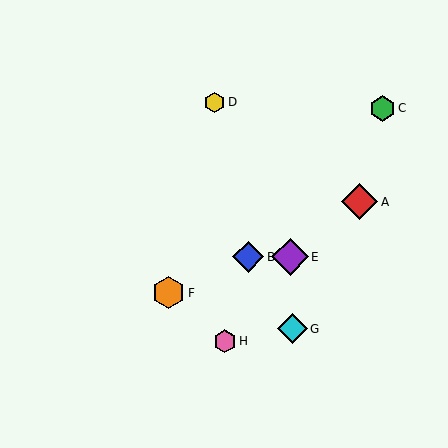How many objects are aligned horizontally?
2 objects (B, E) are aligned horizontally.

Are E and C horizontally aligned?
No, E is at y≈257 and C is at y≈108.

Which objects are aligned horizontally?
Objects B, E are aligned horizontally.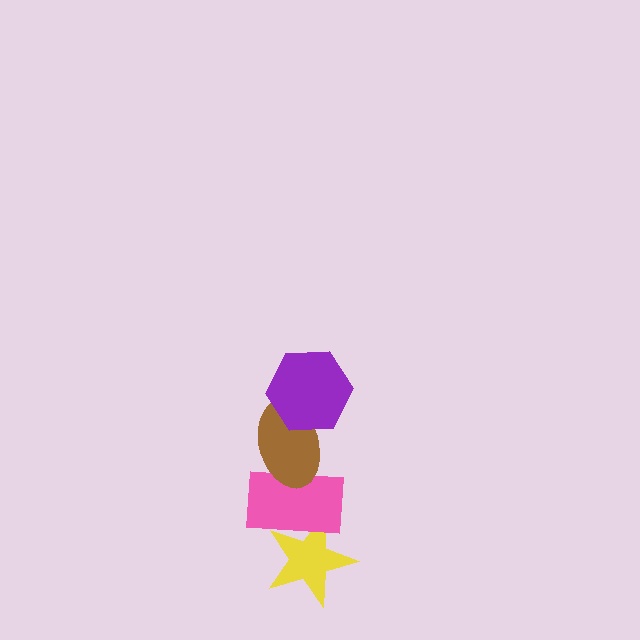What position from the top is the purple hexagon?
The purple hexagon is 1st from the top.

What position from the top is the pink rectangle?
The pink rectangle is 3rd from the top.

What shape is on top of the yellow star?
The pink rectangle is on top of the yellow star.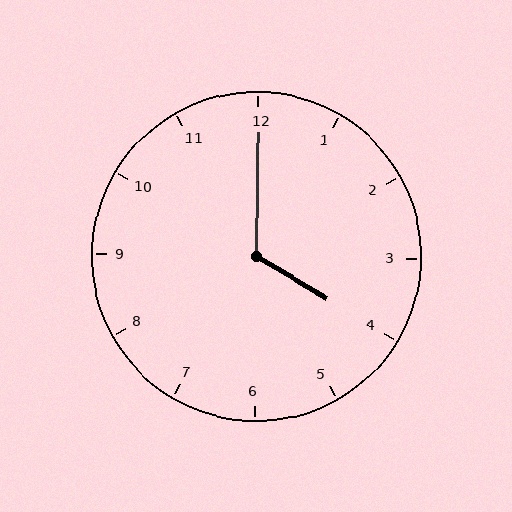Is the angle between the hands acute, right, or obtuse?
It is obtuse.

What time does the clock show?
4:00.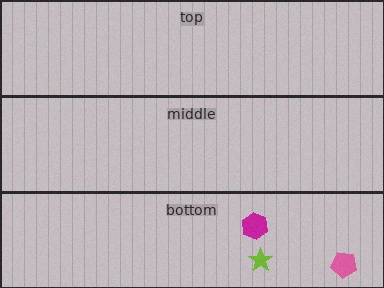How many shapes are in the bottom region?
3.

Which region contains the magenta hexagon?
The bottom region.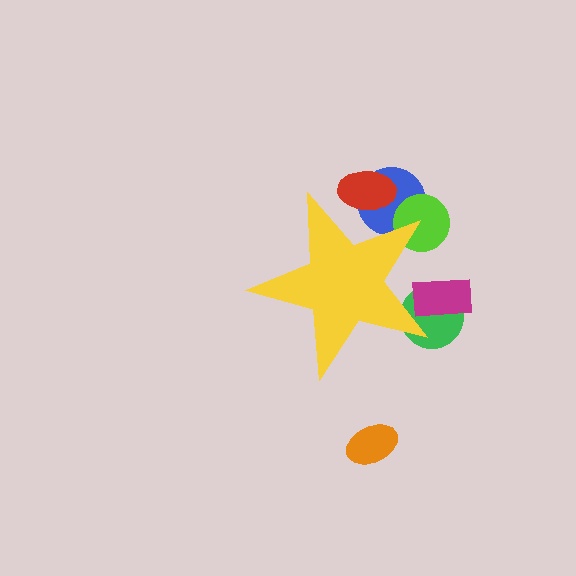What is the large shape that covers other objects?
A yellow star.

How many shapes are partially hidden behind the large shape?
5 shapes are partially hidden.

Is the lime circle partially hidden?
Yes, the lime circle is partially hidden behind the yellow star.